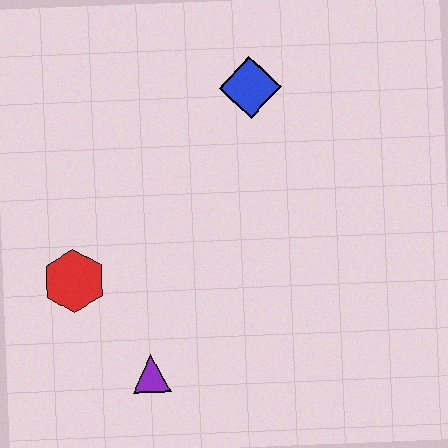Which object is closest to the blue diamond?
The red hexagon is closest to the blue diamond.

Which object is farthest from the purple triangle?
The blue diamond is farthest from the purple triangle.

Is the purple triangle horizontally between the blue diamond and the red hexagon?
Yes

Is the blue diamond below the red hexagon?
No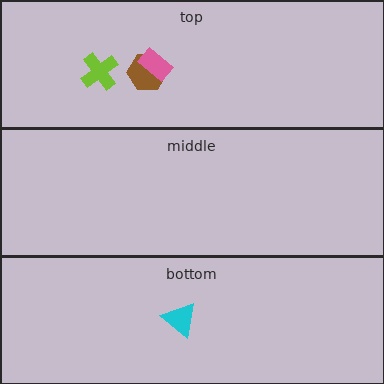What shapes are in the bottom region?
The cyan triangle.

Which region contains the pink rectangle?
The top region.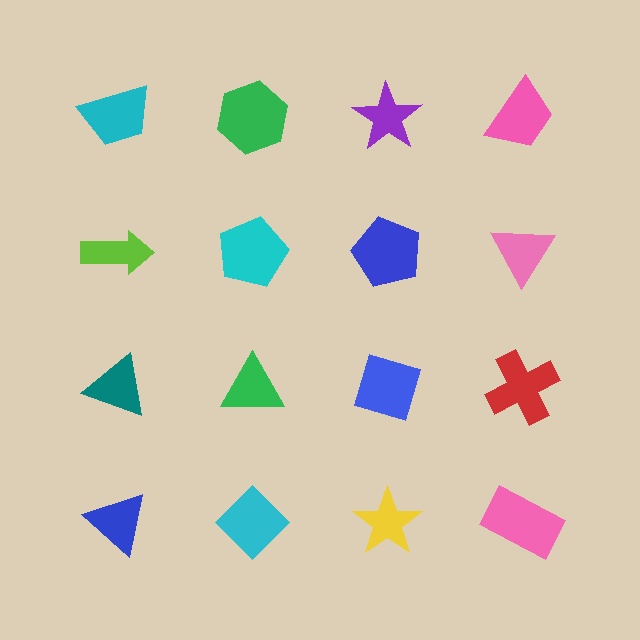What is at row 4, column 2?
A cyan diamond.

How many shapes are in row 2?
4 shapes.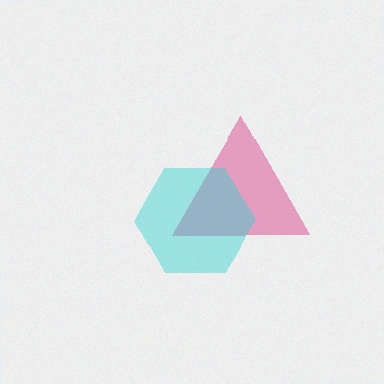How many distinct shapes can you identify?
There are 2 distinct shapes: a pink triangle, a cyan hexagon.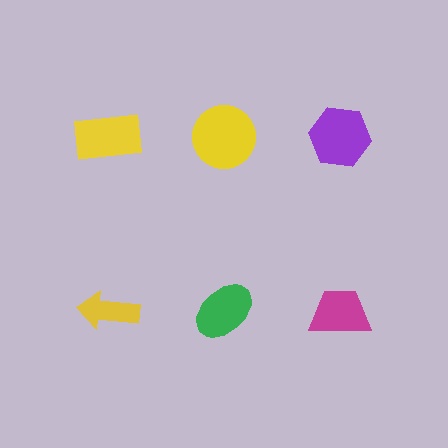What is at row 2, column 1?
A yellow arrow.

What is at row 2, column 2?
A green ellipse.